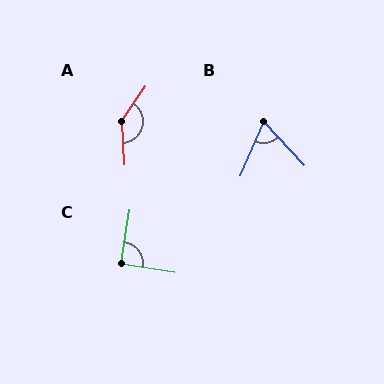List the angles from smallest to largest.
B (66°), C (89°), A (142°).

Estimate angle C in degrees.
Approximately 89 degrees.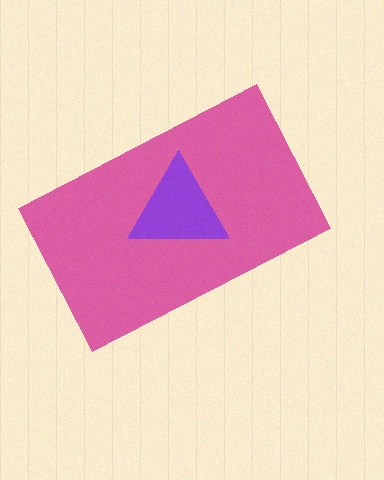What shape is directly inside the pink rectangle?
The purple triangle.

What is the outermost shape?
The pink rectangle.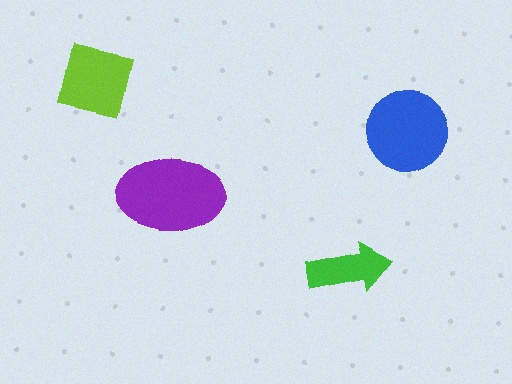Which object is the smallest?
The green arrow.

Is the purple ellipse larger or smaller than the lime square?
Larger.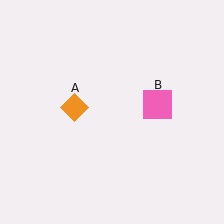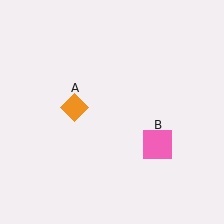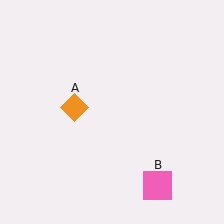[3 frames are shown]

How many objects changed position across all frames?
1 object changed position: pink square (object B).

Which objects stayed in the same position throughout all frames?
Orange diamond (object A) remained stationary.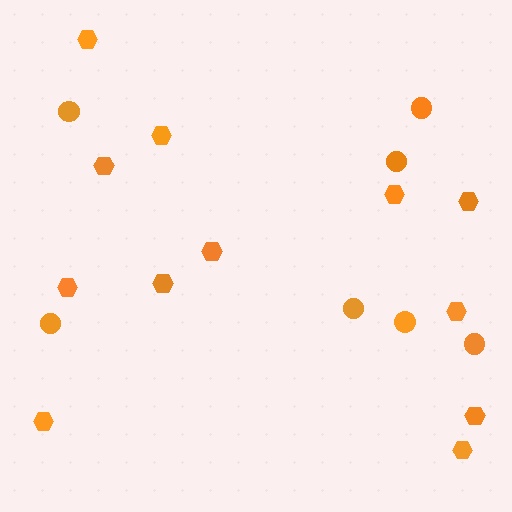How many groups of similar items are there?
There are 2 groups: one group of hexagons (12) and one group of circles (7).